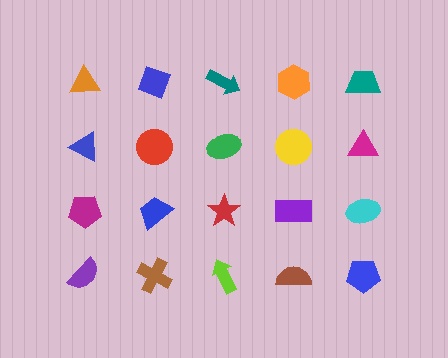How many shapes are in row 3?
5 shapes.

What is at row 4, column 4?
A brown semicircle.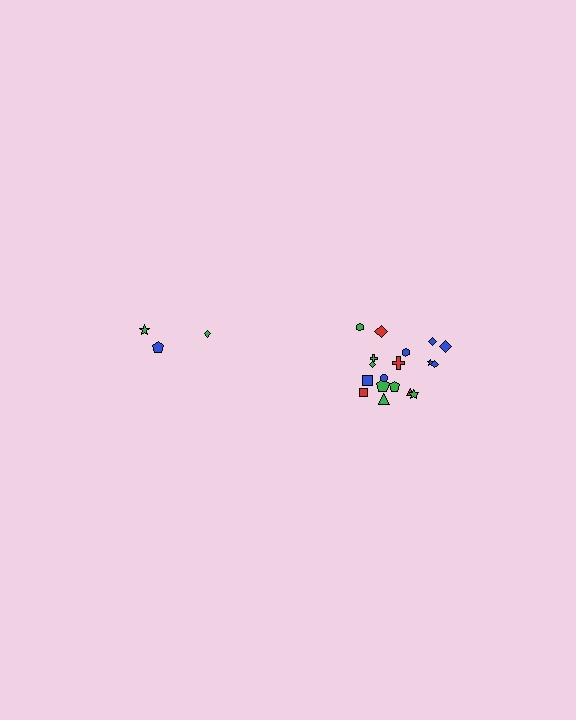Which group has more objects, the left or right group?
The right group.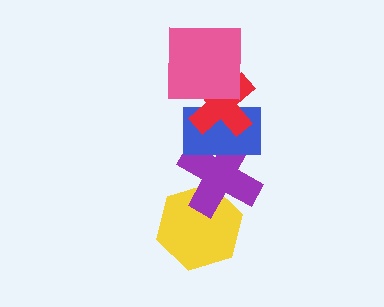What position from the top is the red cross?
The red cross is 2nd from the top.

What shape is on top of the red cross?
The pink square is on top of the red cross.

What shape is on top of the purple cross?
The blue rectangle is on top of the purple cross.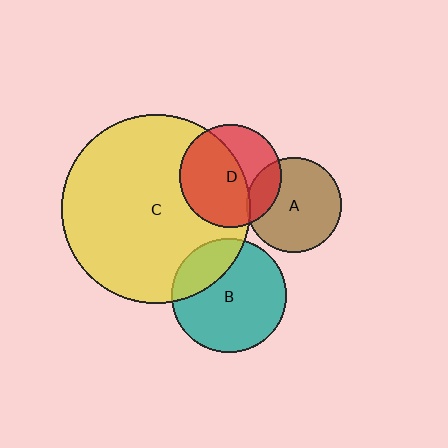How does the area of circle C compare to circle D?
Approximately 3.4 times.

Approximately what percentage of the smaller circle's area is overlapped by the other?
Approximately 20%.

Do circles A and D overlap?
Yes.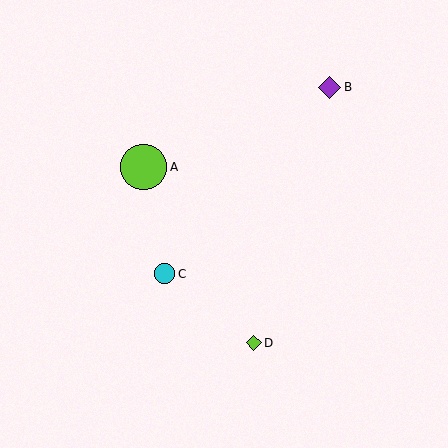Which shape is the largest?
The lime circle (labeled A) is the largest.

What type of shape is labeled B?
Shape B is a purple diamond.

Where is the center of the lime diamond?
The center of the lime diamond is at (254, 343).